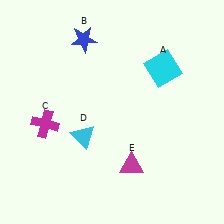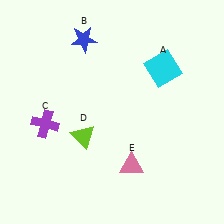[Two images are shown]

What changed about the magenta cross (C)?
In Image 1, C is magenta. In Image 2, it changed to purple.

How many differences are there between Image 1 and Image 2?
There are 3 differences between the two images.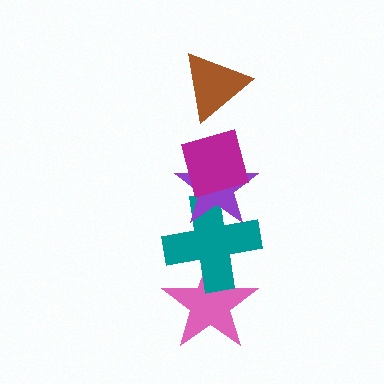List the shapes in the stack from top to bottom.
From top to bottom: the brown triangle, the magenta diamond, the purple star, the teal cross, the pink star.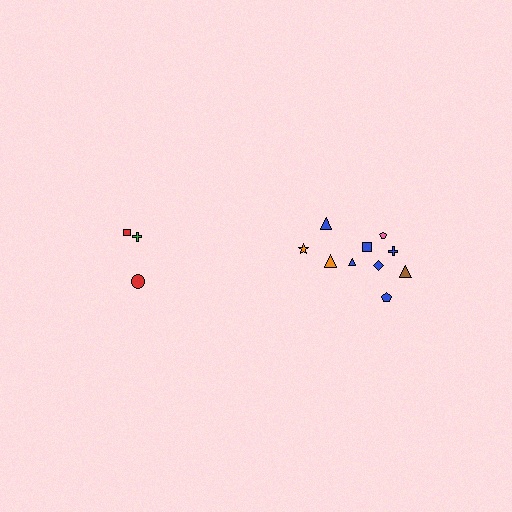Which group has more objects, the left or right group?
The right group.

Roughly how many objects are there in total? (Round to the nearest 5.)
Roughly 15 objects in total.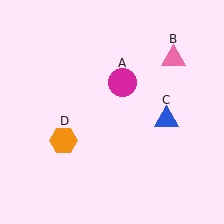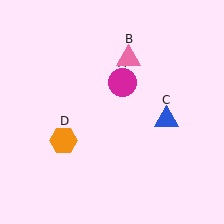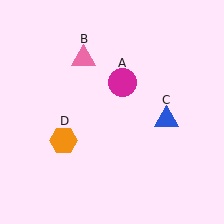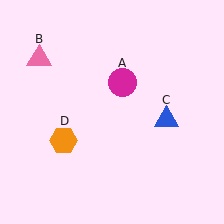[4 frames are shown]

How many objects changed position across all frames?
1 object changed position: pink triangle (object B).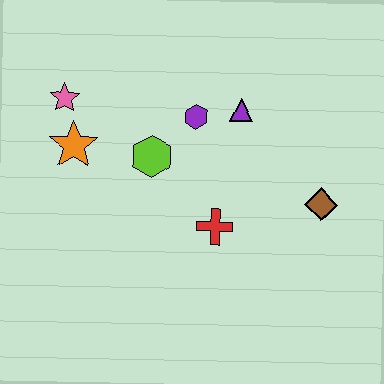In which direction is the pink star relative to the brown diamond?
The pink star is to the left of the brown diamond.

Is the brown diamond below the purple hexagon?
Yes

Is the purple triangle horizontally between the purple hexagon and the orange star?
No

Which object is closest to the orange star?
The pink star is closest to the orange star.